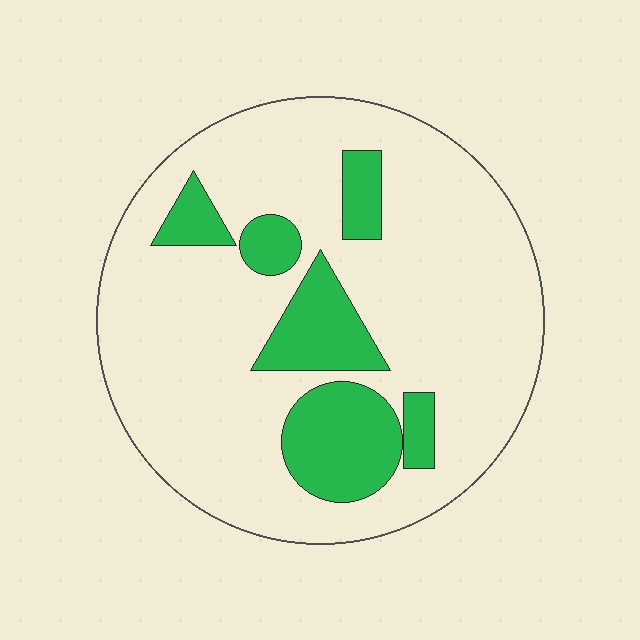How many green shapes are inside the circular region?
6.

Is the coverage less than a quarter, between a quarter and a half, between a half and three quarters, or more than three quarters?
Less than a quarter.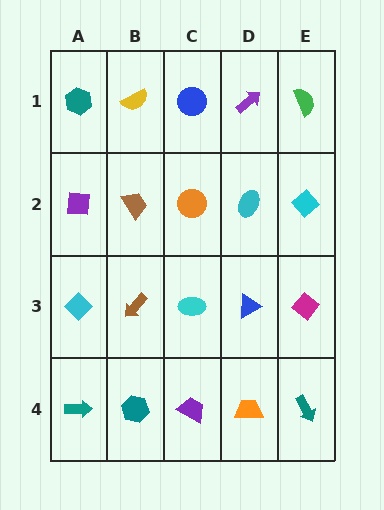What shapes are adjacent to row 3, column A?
A purple square (row 2, column A), a teal arrow (row 4, column A), a brown arrow (row 3, column B).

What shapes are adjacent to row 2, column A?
A teal hexagon (row 1, column A), a cyan diamond (row 3, column A), a brown trapezoid (row 2, column B).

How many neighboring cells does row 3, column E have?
3.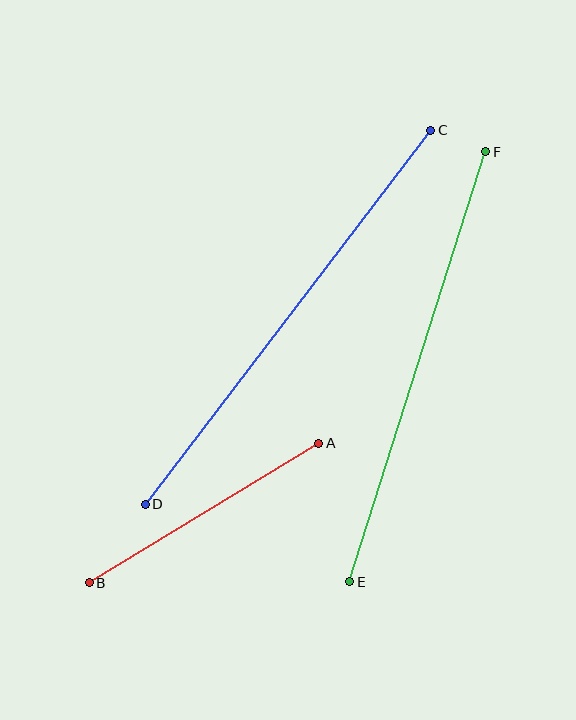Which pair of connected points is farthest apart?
Points C and D are farthest apart.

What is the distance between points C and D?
The distance is approximately 471 pixels.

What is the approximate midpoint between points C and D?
The midpoint is at approximately (288, 317) pixels.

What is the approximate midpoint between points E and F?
The midpoint is at approximately (418, 367) pixels.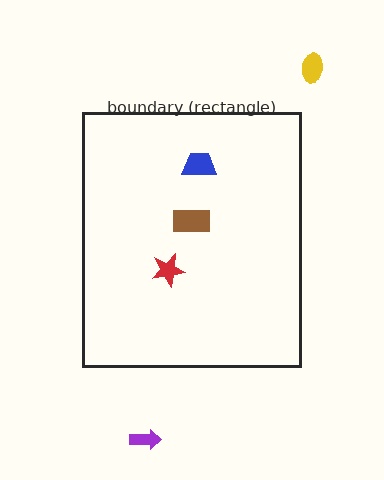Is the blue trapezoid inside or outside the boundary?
Inside.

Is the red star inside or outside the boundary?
Inside.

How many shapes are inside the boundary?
3 inside, 2 outside.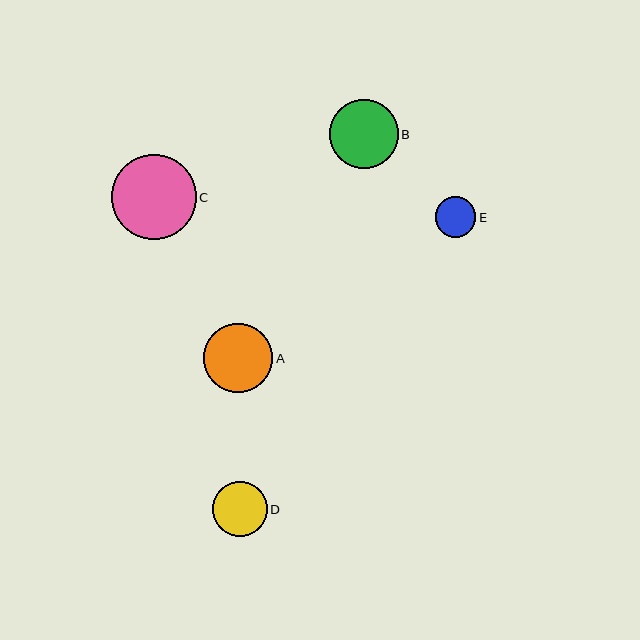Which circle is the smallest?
Circle E is the smallest with a size of approximately 40 pixels.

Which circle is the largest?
Circle C is the largest with a size of approximately 85 pixels.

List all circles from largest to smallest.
From largest to smallest: C, B, A, D, E.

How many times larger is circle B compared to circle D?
Circle B is approximately 1.3 times the size of circle D.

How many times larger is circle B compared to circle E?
Circle B is approximately 1.7 times the size of circle E.